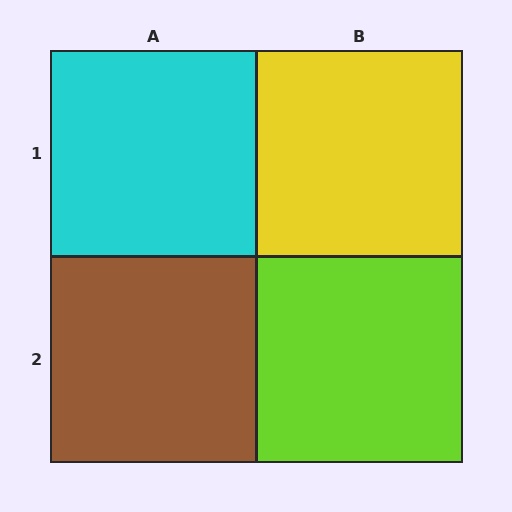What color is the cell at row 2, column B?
Lime.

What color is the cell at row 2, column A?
Brown.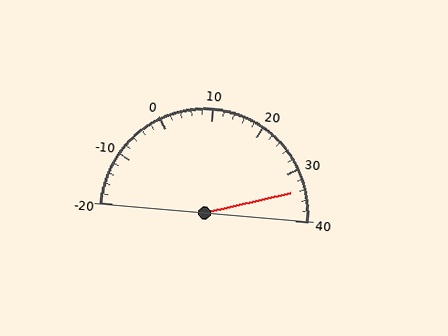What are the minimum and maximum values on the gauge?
The gauge ranges from -20 to 40.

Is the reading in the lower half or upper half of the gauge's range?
The reading is in the upper half of the range (-20 to 40).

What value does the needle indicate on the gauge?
The needle indicates approximately 34.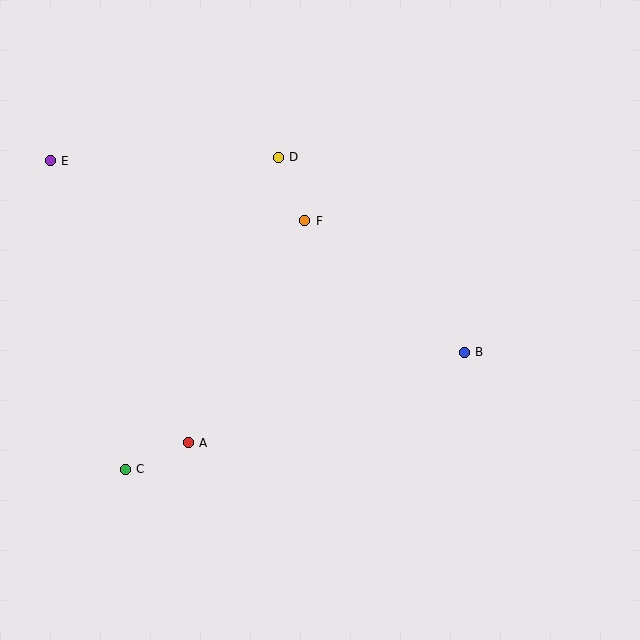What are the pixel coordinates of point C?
Point C is at (125, 469).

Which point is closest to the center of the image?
Point F at (305, 221) is closest to the center.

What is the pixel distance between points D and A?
The distance between D and A is 299 pixels.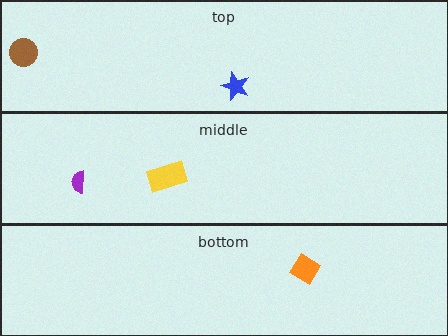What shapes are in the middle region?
The purple semicircle, the yellow rectangle.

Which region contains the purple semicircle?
The middle region.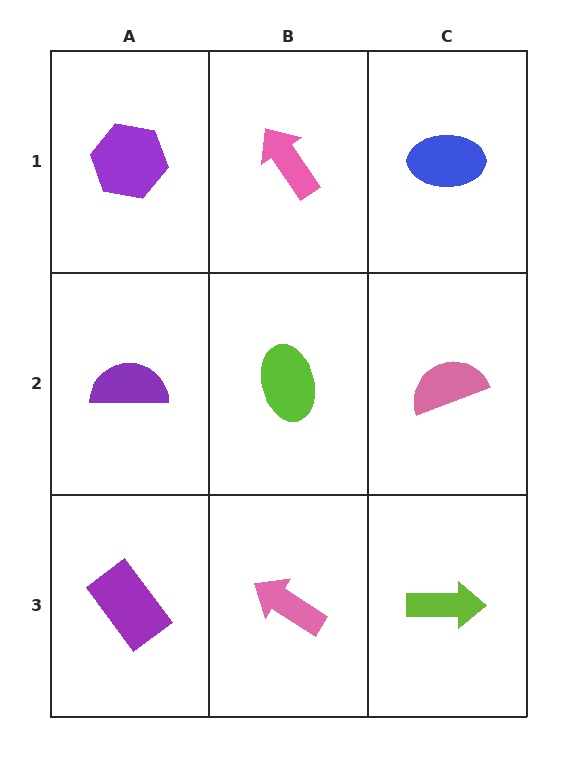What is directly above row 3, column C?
A pink semicircle.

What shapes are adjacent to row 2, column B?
A pink arrow (row 1, column B), a pink arrow (row 3, column B), a purple semicircle (row 2, column A), a pink semicircle (row 2, column C).